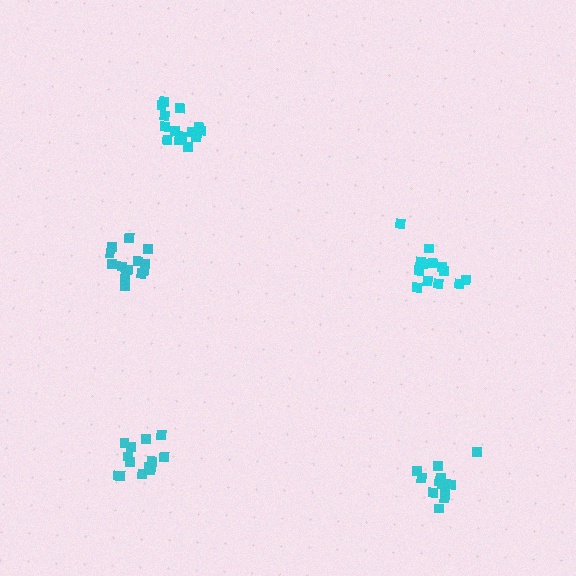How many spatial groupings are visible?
There are 5 spatial groupings.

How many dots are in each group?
Group 1: 13 dots, Group 2: 12 dots, Group 3: 13 dots, Group 4: 15 dots, Group 5: 13 dots (66 total).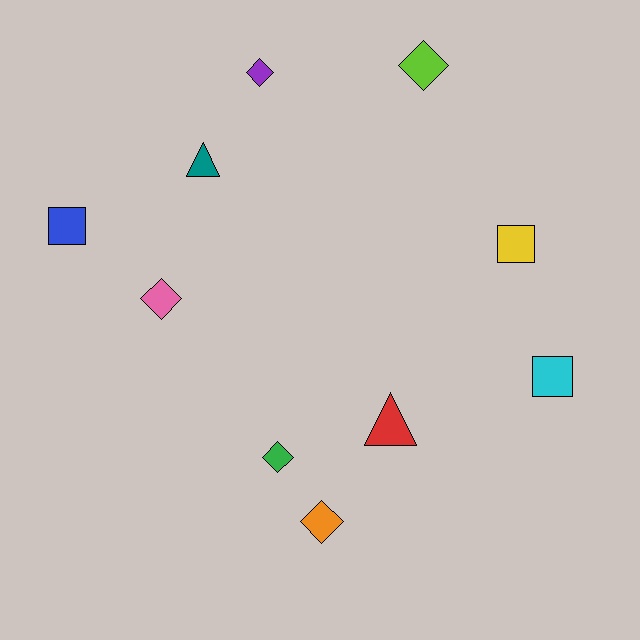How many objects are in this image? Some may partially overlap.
There are 10 objects.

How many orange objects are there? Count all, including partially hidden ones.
There is 1 orange object.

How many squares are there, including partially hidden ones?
There are 3 squares.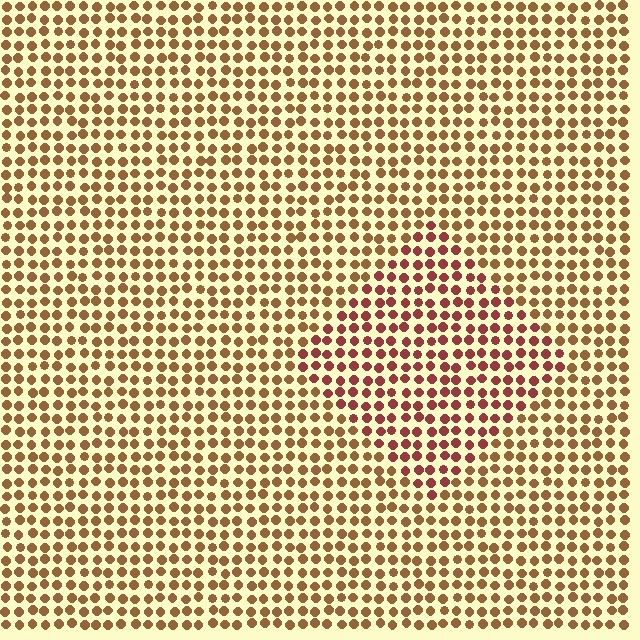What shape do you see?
I see a diamond.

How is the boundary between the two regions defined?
The boundary is defined purely by a slight shift in hue (about 31 degrees). Spacing, size, and orientation are identical on both sides.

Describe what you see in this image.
The image is filled with small brown elements in a uniform arrangement. A diamond-shaped region is visible where the elements are tinted to a slightly different hue, forming a subtle color boundary.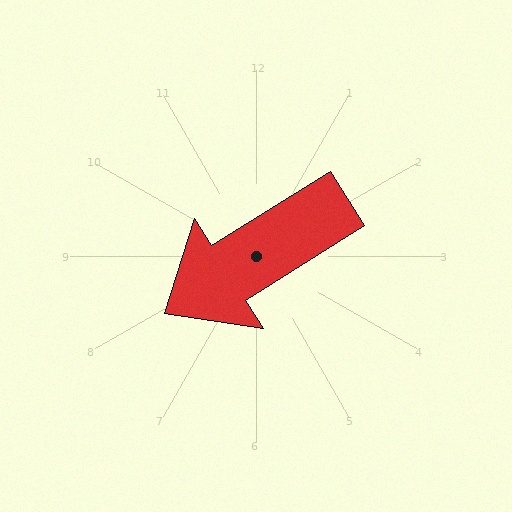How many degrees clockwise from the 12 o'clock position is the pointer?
Approximately 238 degrees.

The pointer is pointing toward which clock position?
Roughly 8 o'clock.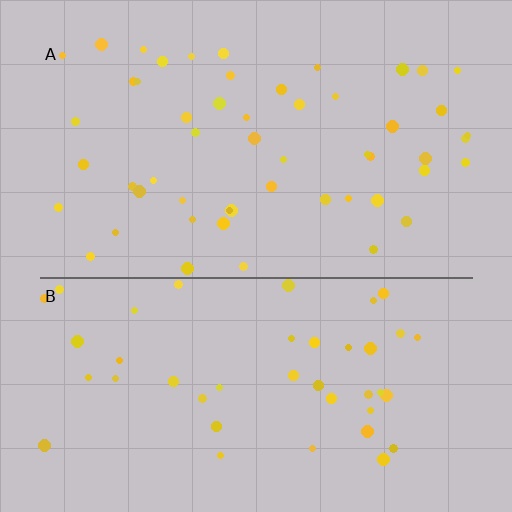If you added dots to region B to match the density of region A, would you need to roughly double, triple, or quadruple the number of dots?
Approximately double.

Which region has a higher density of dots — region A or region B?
A (the top).